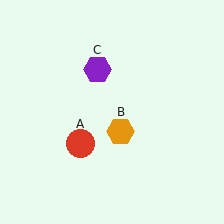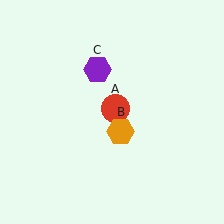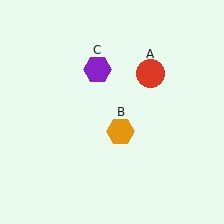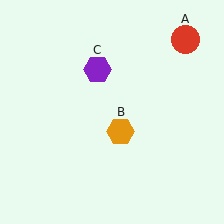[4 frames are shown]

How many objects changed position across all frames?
1 object changed position: red circle (object A).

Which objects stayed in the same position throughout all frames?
Orange hexagon (object B) and purple hexagon (object C) remained stationary.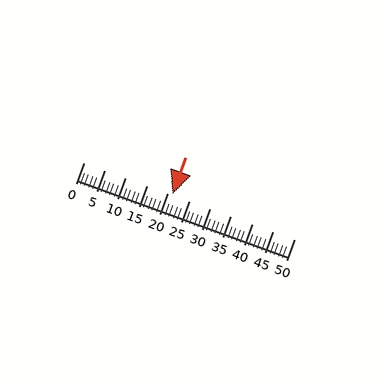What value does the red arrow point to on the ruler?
The red arrow points to approximately 21.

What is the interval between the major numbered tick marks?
The major tick marks are spaced 5 units apart.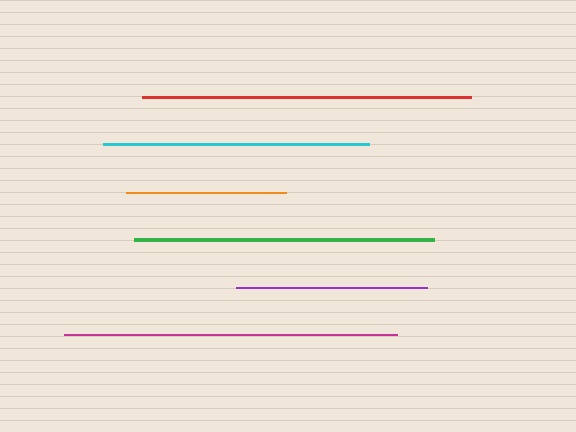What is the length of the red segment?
The red segment is approximately 329 pixels long.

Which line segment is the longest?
The magenta line is the longest at approximately 333 pixels.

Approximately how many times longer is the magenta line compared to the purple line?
The magenta line is approximately 1.7 times the length of the purple line.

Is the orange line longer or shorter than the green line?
The green line is longer than the orange line.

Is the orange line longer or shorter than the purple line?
The purple line is longer than the orange line.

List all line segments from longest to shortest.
From longest to shortest: magenta, red, green, cyan, purple, orange.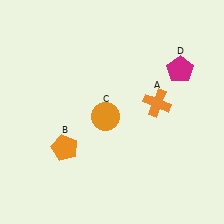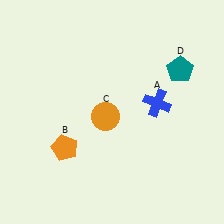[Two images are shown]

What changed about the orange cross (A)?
In Image 1, A is orange. In Image 2, it changed to blue.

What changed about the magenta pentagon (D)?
In Image 1, D is magenta. In Image 2, it changed to teal.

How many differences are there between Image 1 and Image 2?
There are 2 differences between the two images.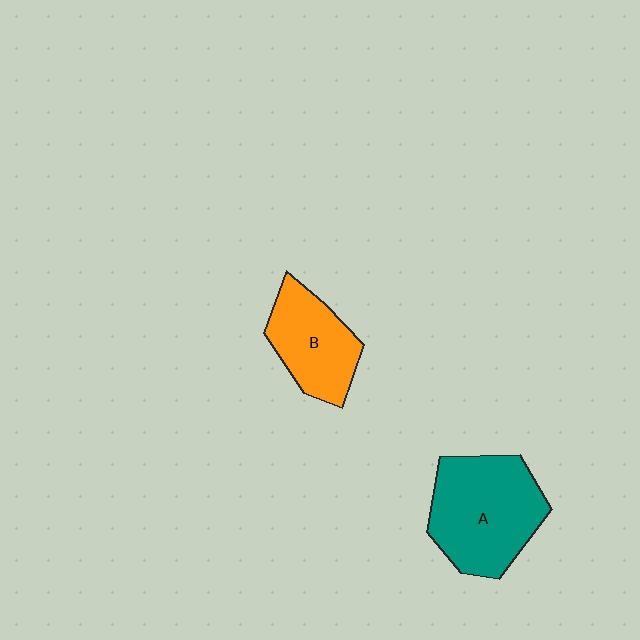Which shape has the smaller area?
Shape B (orange).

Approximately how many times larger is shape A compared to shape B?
Approximately 1.5 times.